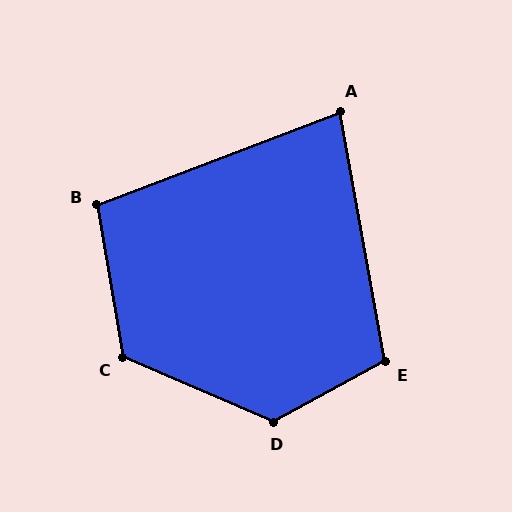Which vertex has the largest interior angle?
D, at approximately 128 degrees.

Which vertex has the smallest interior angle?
A, at approximately 79 degrees.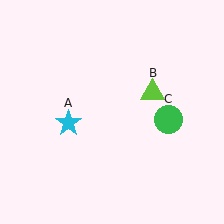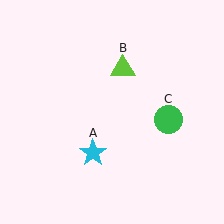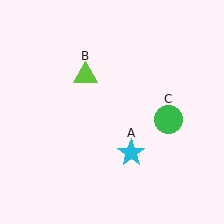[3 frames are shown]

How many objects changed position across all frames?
2 objects changed position: cyan star (object A), lime triangle (object B).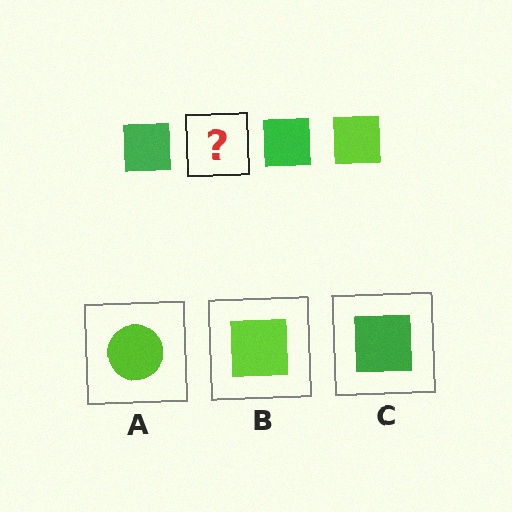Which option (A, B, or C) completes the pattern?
B.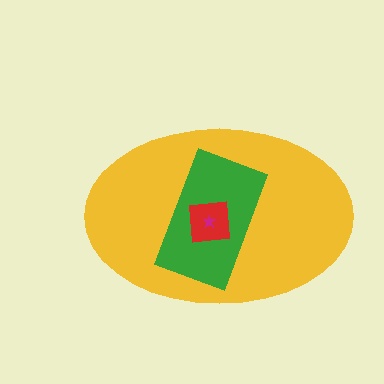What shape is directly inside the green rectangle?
The red square.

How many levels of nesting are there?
4.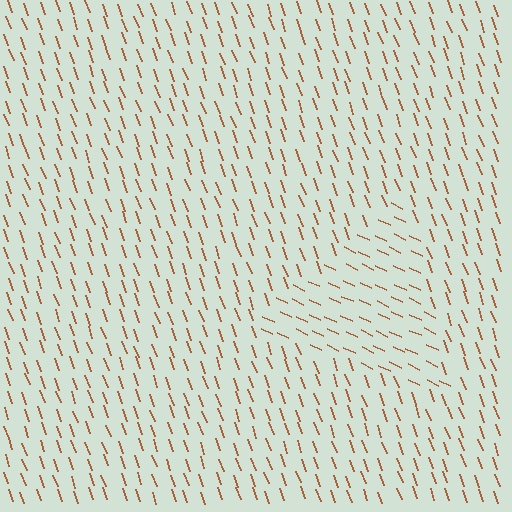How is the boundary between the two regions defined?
The boundary is defined purely by a change in line orientation (approximately 45 degrees difference). All lines are the same color and thickness.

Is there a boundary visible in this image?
Yes, there is a texture boundary formed by a change in line orientation.